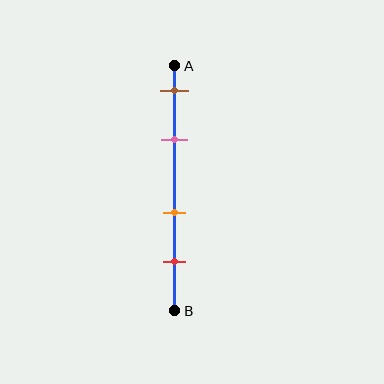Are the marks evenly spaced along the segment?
No, the marks are not evenly spaced.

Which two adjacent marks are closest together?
The brown and pink marks are the closest adjacent pair.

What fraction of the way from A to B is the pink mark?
The pink mark is approximately 30% (0.3) of the way from A to B.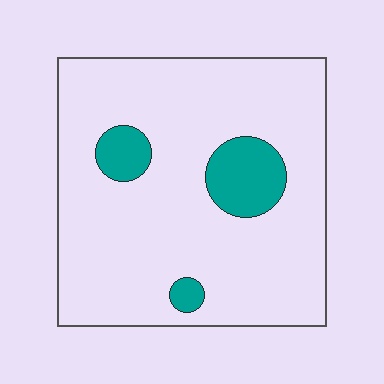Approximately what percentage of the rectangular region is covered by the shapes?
Approximately 10%.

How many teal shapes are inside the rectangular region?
3.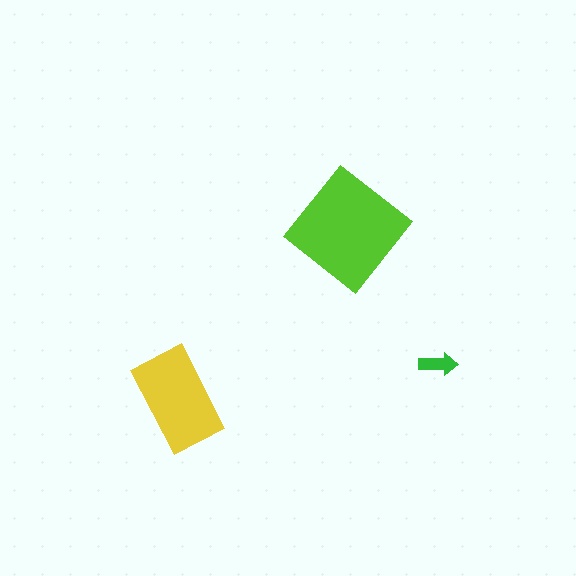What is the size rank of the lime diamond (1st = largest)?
1st.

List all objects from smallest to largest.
The green arrow, the yellow rectangle, the lime diamond.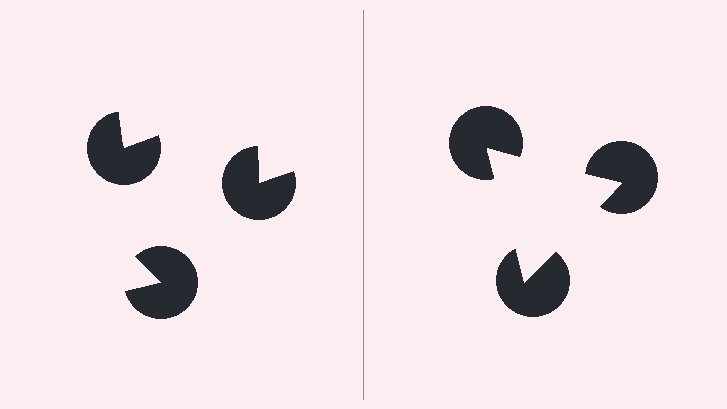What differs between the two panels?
The pac-man discs are positioned identically on both sides; only the wedge orientations differ. On the right they align to a triangle; on the left they are misaligned.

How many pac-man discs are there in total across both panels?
6 — 3 on each side.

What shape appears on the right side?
An illusory triangle.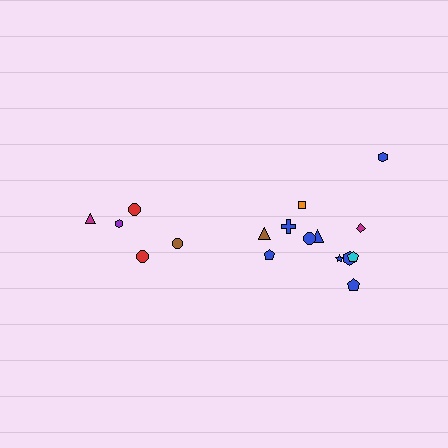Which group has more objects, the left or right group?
The right group.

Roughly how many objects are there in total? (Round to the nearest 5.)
Roughly 15 objects in total.